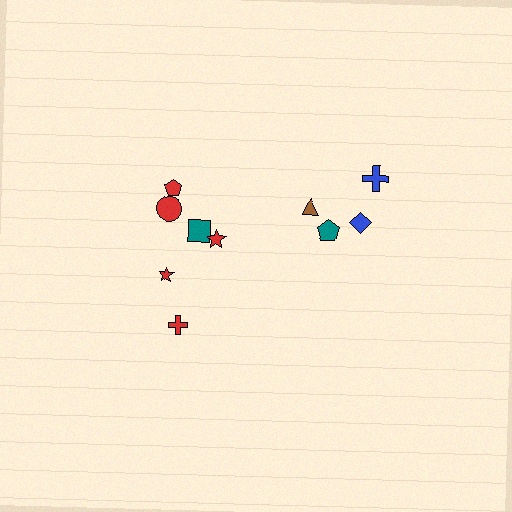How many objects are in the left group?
There are 6 objects.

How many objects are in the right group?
There are 4 objects.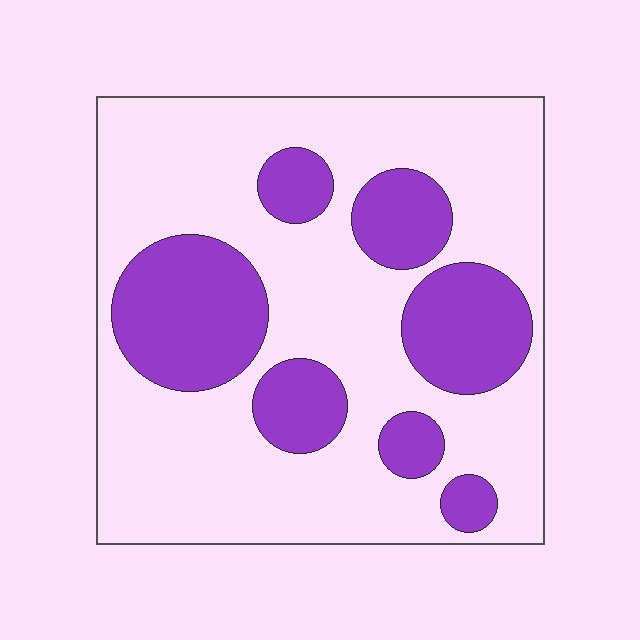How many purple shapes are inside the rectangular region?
7.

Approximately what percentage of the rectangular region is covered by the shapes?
Approximately 30%.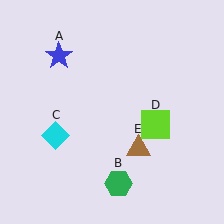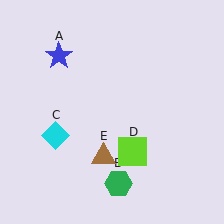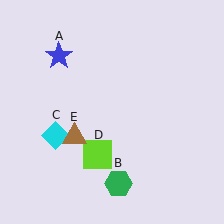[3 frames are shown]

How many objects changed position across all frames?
2 objects changed position: lime square (object D), brown triangle (object E).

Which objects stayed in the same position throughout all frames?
Blue star (object A) and green hexagon (object B) and cyan diamond (object C) remained stationary.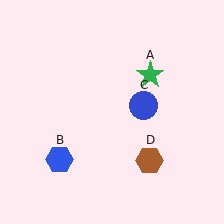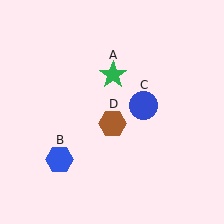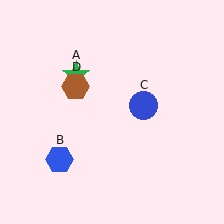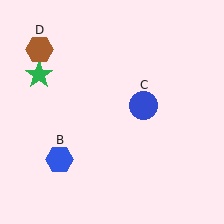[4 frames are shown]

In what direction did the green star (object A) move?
The green star (object A) moved left.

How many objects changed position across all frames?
2 objects changed position: green star (object A), brown hexagon (object D).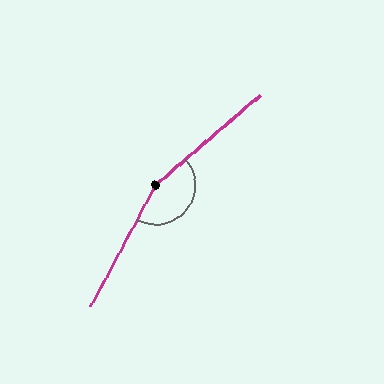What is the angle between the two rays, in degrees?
Approximately 159 degrees.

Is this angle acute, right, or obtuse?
It is obtuse.